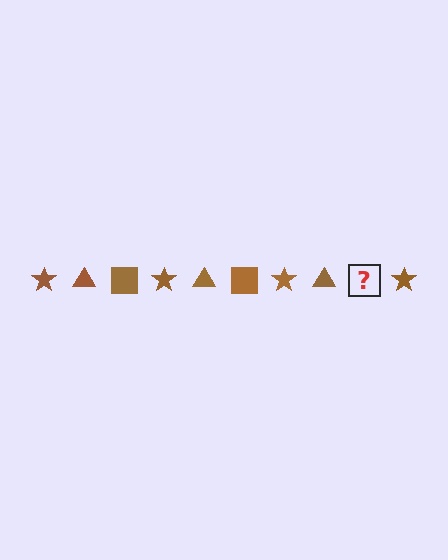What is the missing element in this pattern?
The missing element is a brown square.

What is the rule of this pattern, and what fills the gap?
The rule is that the pattern cycles through star, triangle, square shapes in brown. The gap should be filled with a brown square.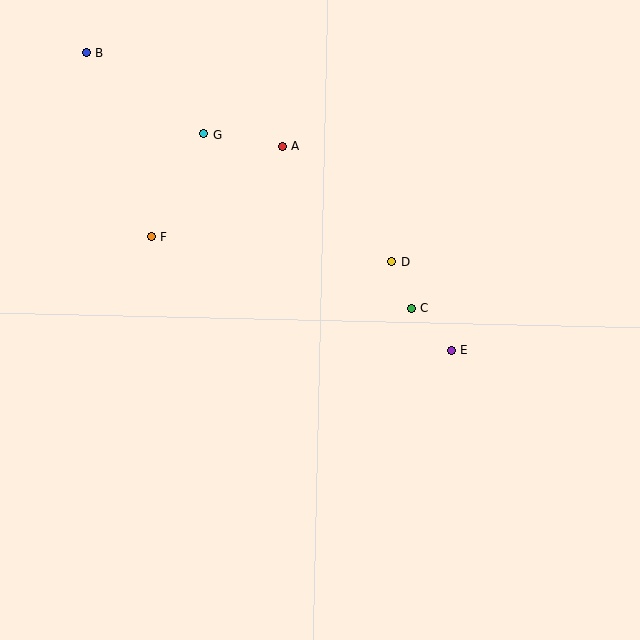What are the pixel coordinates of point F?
Point F is at (151, 237).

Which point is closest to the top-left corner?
Point B is closest to the top-left corner.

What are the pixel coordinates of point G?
Point G is at (204, 134).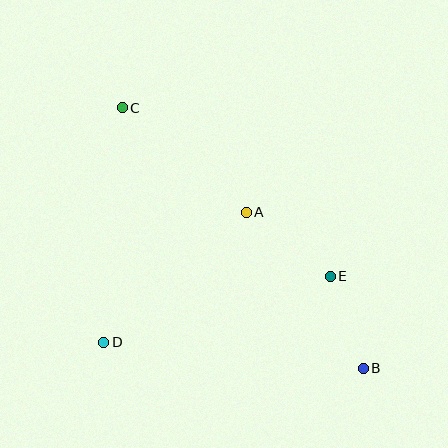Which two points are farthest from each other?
Points B and C are farthest from each other.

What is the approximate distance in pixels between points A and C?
The distance between A and C is approximately 162 pixels.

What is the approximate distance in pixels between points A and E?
The distance between A and E is approximately 105 pixels.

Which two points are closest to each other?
Points B and E are closest to each other.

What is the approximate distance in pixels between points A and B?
The distance between A and B is approximately 195 pixels.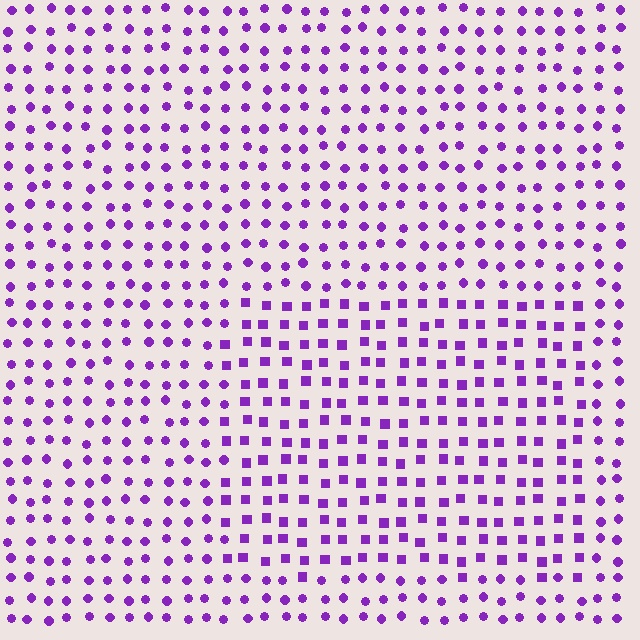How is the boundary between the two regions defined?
The boundary is defined by a change in element shape: squares inside vs. circles outside. All elements share the same color and spacing.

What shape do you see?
I see a rectangle.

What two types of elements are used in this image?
The image uses squares inside the rectangle region and circles outside it.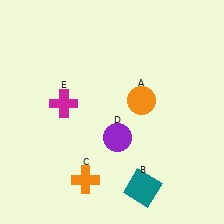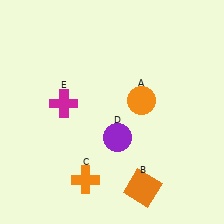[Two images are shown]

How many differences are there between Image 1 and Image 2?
There is 1 difference between the two images.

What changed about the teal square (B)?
In Image 1, B is teal. In Image 2, it changed to orange.